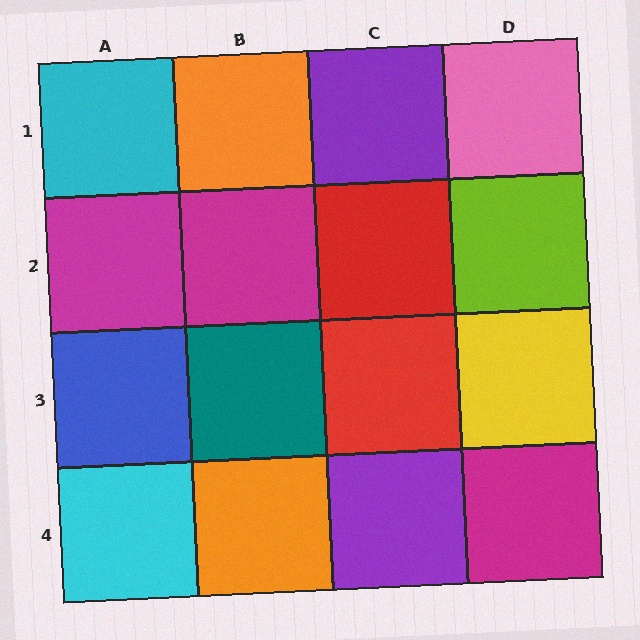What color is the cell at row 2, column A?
Magenta.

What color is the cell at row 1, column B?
Orange.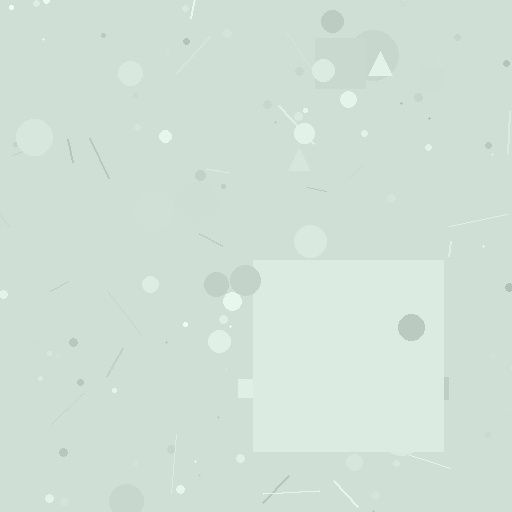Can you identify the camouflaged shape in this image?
The camouflaged shape is a square.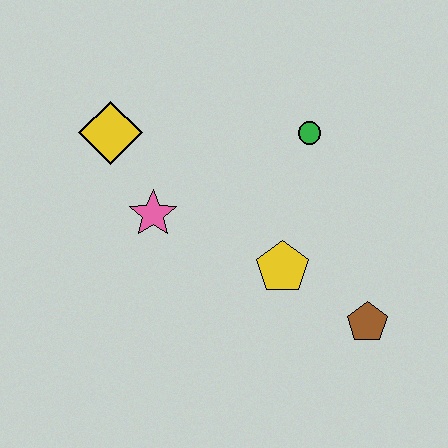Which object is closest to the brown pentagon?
The yellow pentagon is closest to the brown pentagon.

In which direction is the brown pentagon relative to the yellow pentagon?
The brown pentagon is to the right of the yellow pentagon.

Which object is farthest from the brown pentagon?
The yellow diamond is farthest from the brown pentagon.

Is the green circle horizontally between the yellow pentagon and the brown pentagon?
Yes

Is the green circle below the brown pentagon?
No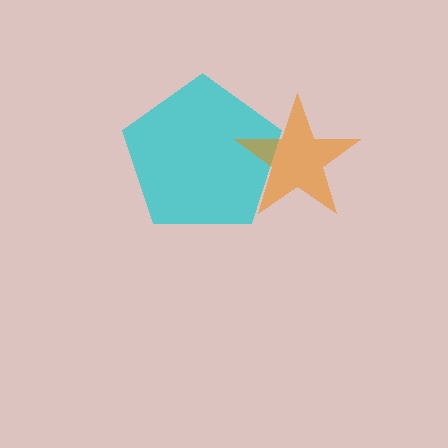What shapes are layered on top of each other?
The layered shapes are: a cyan pentagon, an orange star.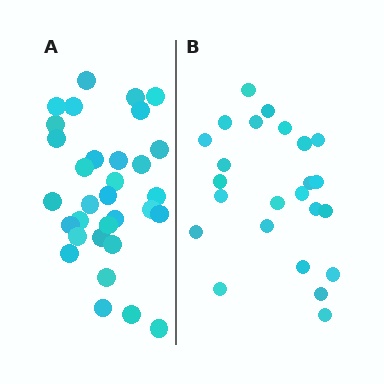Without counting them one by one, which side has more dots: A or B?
Region A (the left region) has more dots.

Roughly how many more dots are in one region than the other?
Region A has roughly 8 or so more dots than region B.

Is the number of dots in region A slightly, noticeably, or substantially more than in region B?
Region A has noticeably more, but not dramatically so. The ratio is roughly 1.3 to 1.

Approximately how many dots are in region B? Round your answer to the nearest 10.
About 20 dots. (The exact count is 24, which rounds to 20.)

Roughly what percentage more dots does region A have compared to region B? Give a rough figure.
About 35% more.